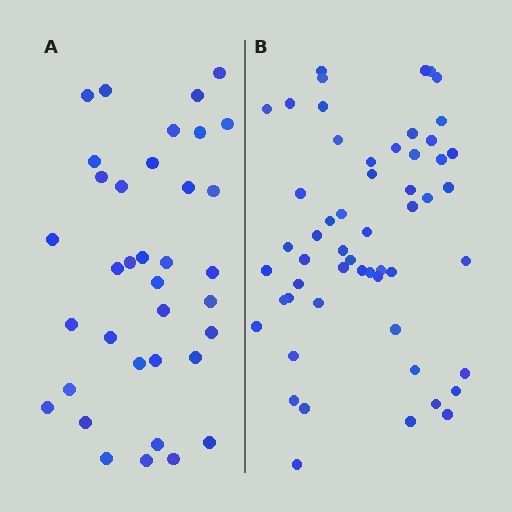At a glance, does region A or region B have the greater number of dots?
Region B (the right region) has more dots.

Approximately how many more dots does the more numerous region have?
Region B has approximately 20 more dots than region A.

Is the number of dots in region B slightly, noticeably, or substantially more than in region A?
Region B has substantially more. The ratio is roughly 1.5 to 1.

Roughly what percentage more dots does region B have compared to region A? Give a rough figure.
About 55% more.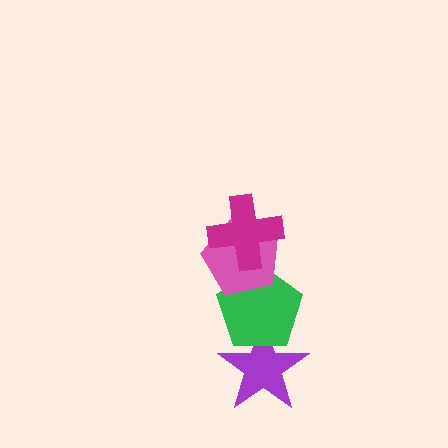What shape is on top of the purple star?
The green pentagon is on top of the purple star.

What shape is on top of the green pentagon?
The pink pentagon is on top of the green pentagon.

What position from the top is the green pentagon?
The green pentagon is 3rd from the top.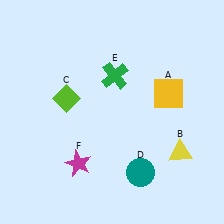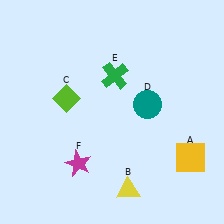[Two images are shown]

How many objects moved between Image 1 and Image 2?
3 objects moved between the two images.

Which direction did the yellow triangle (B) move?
The yellow triangle (B) moved left.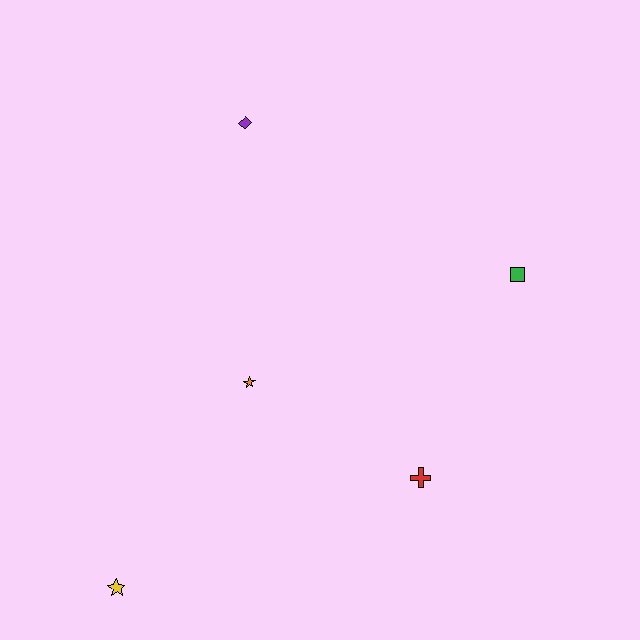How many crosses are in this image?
There is 1 cross.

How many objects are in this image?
There are 5 objects.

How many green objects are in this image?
There is 1 green object.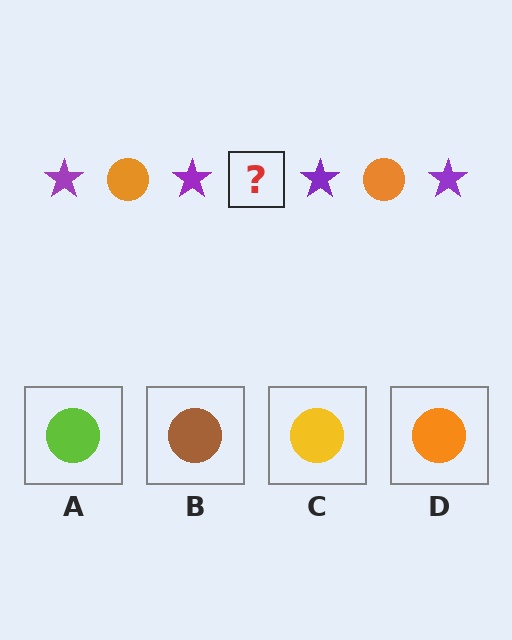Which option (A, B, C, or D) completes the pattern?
D.